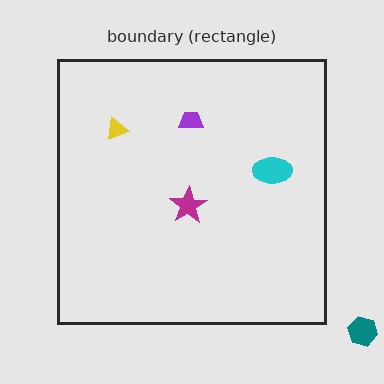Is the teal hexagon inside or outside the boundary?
Outside.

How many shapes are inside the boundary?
4 inside, 1 outside.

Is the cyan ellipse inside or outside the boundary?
Inside.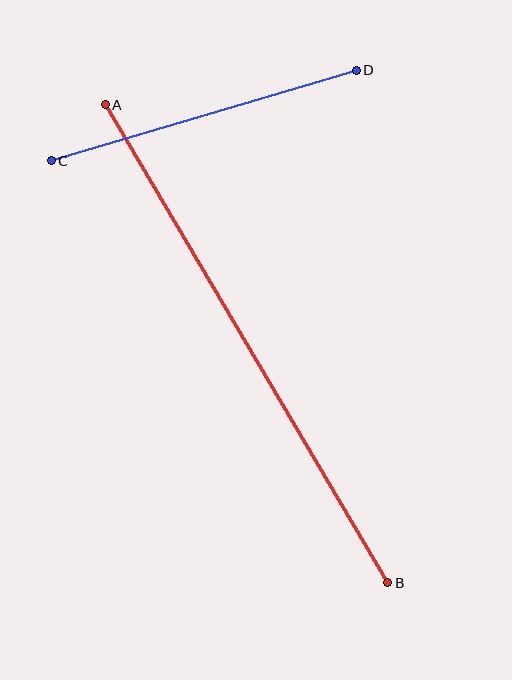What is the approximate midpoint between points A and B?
The midpoint is at approximately (246, 344) pixels.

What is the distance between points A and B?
The distance is approximately 555 pixels.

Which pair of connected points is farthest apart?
Points A and B are farthest apart.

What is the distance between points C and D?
The distance is approximately 318 pixels.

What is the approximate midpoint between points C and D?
The midpoint is at approximately (204, 115) pixels.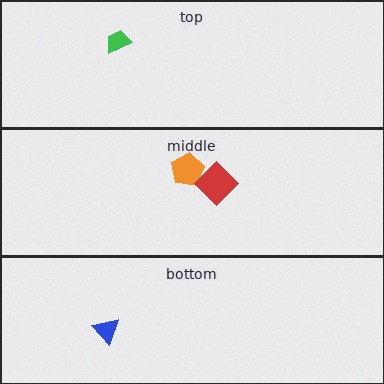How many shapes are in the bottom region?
1.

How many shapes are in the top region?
1.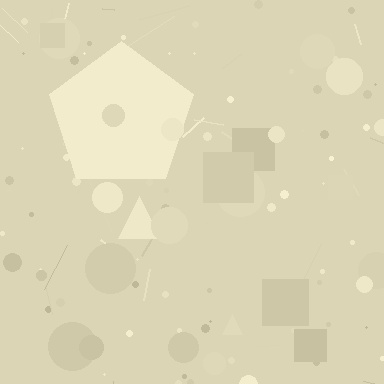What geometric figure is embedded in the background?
A pentagon is embedded in the background.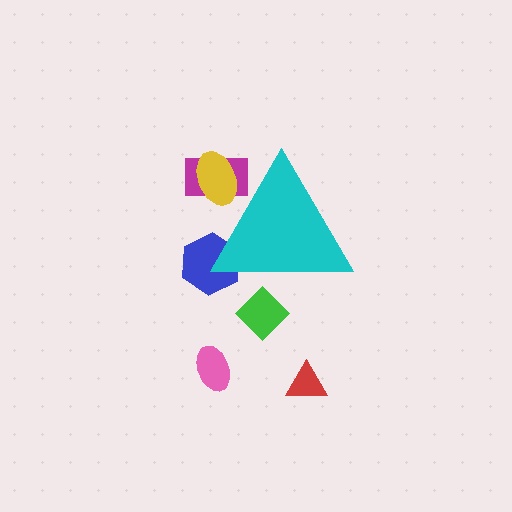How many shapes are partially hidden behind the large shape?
4 shapes are partially hidden.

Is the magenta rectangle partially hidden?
Yes, the magenta rectangle is partially hidden behind the cyan triangle.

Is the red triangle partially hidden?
No, the red triangle is fully visible.